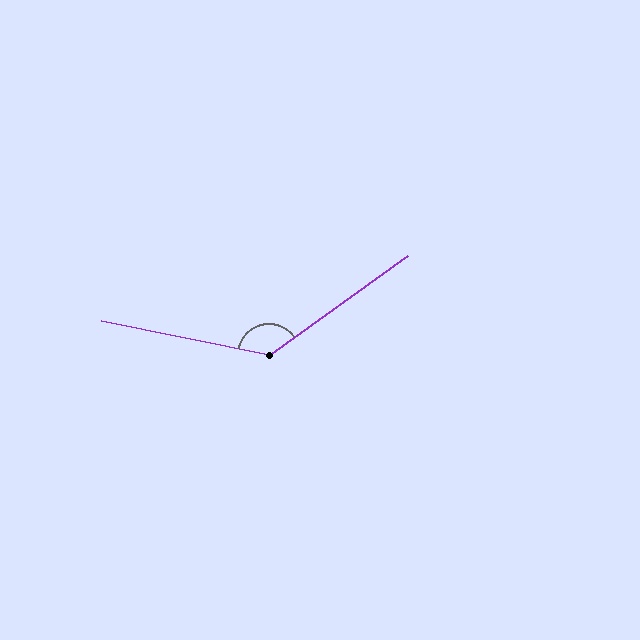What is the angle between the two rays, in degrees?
Approximately 133 degrees.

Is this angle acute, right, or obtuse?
It is obtuse.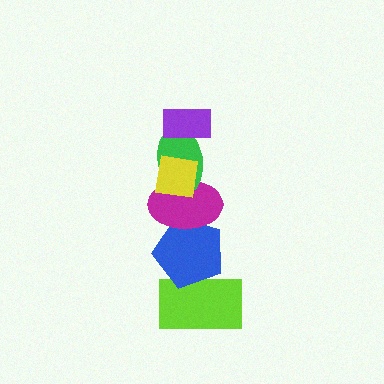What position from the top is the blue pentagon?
The blue pentagon is 5th from the top.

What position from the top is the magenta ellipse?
The magenta ellipse is 4th from the top.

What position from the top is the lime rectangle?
The lime rectangle is 6th from the top.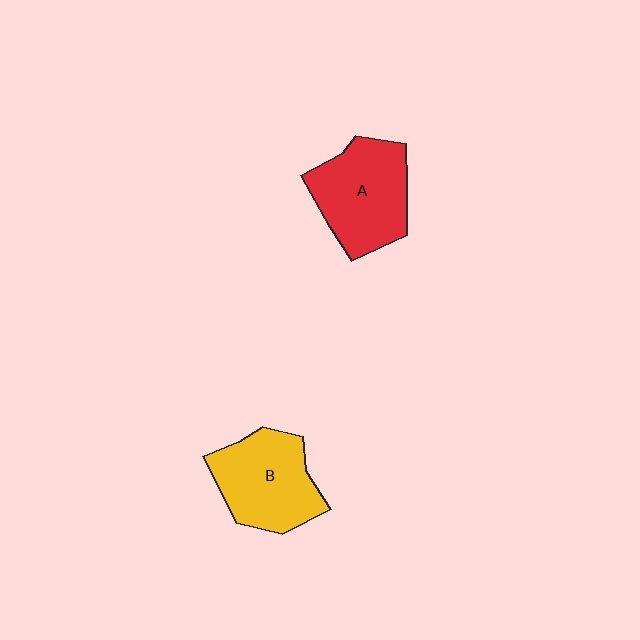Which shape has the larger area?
Shape A (red).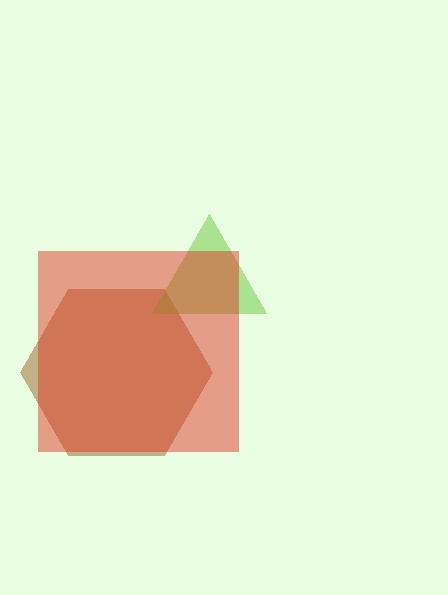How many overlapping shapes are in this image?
There are 3 overlapping shapes in the image.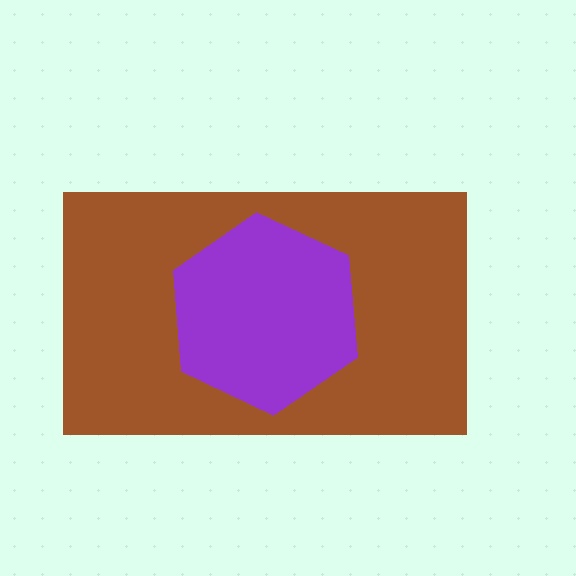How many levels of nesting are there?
2.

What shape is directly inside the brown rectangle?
The purple hexagon.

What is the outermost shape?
The brown rectangle.